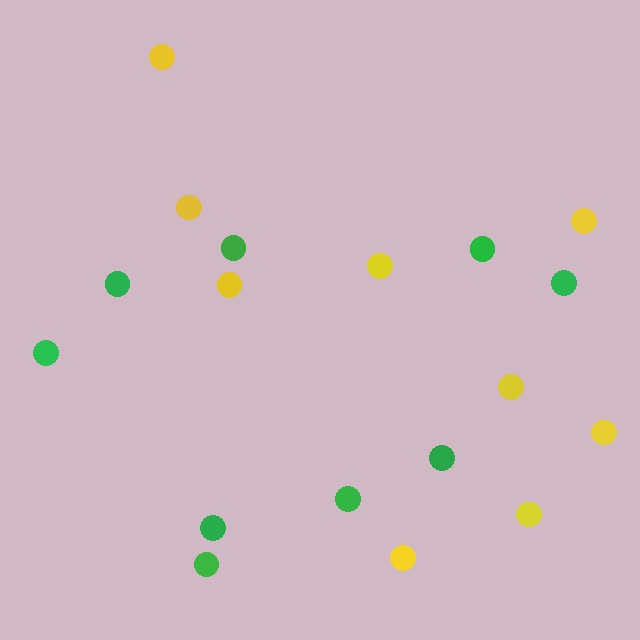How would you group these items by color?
There are 2 groups: one group of green circles (9) and one group of yellow circles (9).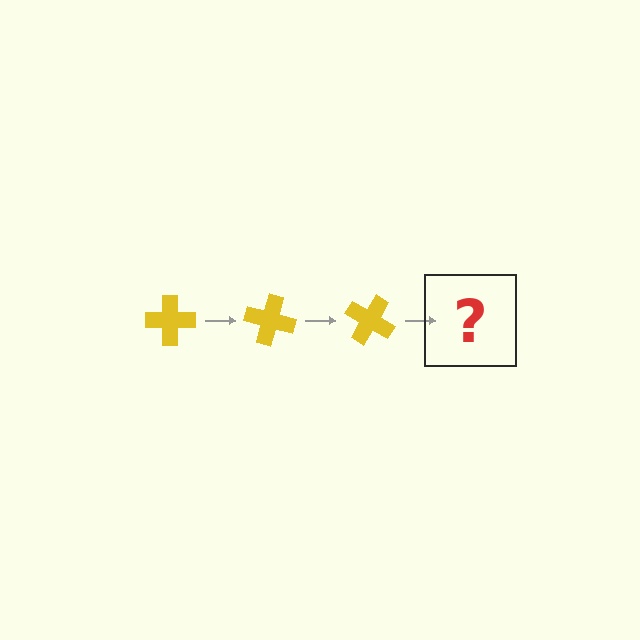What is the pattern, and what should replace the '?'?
The pattern is that the cross rotates 15 degrees each step. The '?' should be a yellow cross rotated 45 degrees.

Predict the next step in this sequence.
The next step is a yellow cross rotated 45 degrees.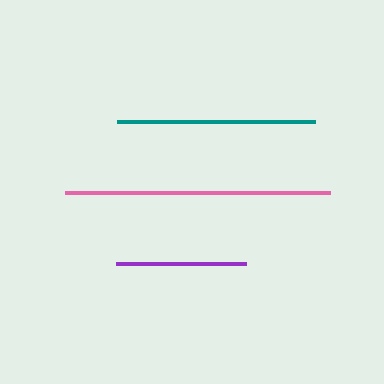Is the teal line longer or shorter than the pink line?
The pink line is longer than the teal line.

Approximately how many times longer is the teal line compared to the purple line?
The teal line is approximately 1.5 times the length of the purple line.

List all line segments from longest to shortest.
From longest to shortest: pink, teal, purple.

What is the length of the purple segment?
The purple segment is approximately 129 pixels long.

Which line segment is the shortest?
The purple line is the shortest at approximately 129 pixels.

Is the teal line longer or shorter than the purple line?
The teal line is longer than the purple line.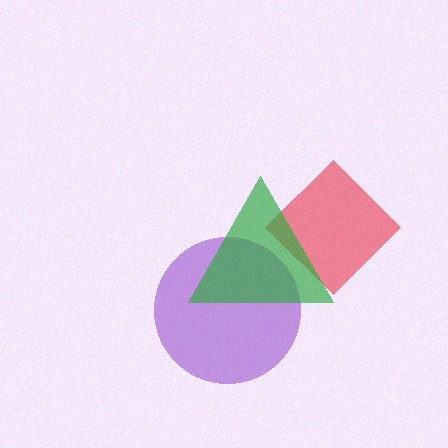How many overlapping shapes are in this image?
There are 3 overlapping shapes in the image.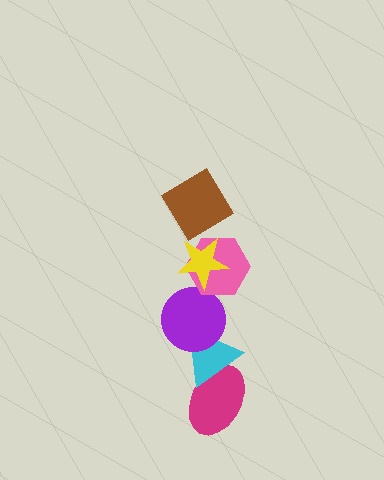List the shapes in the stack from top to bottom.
From top to bottom: the brown diamond, the yellow star, the pink hexagon, the purple circle, the cyan triangle, the magenta ellipse.